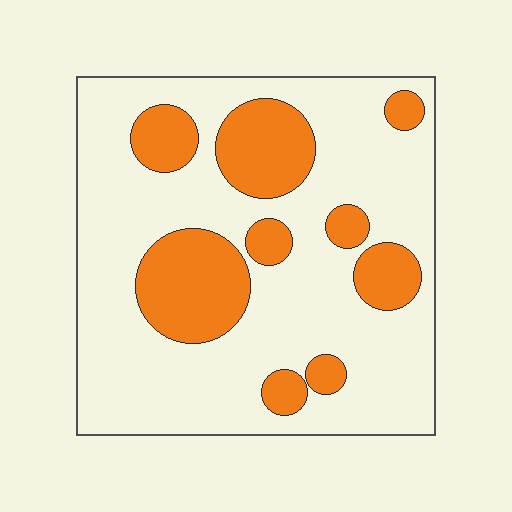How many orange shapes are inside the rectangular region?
9.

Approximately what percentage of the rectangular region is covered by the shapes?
Approximately 25%.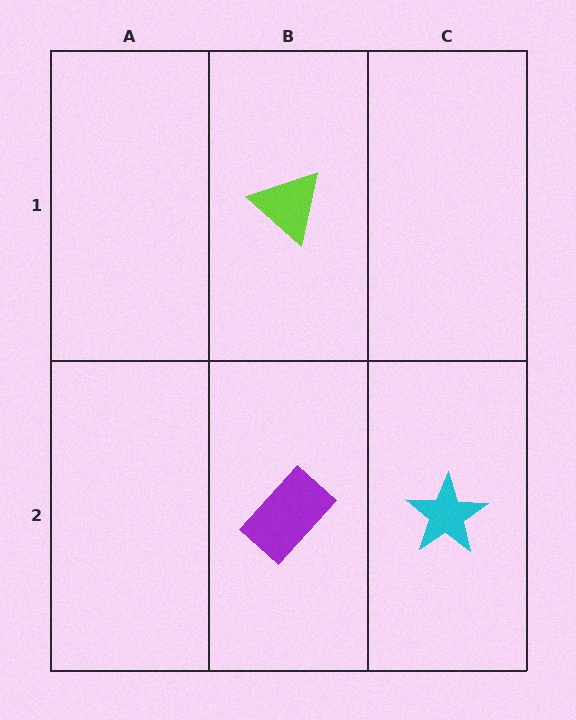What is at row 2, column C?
A cyan star.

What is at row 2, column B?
A purple rectangle.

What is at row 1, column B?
A lime triangle.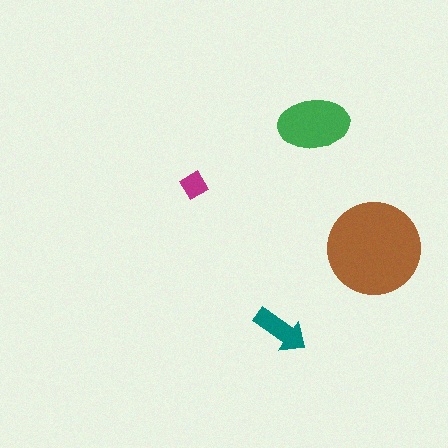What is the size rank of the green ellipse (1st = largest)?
2nd.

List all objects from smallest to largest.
The magenta diamond, the teal arrow, the green ellipse, the brown circle.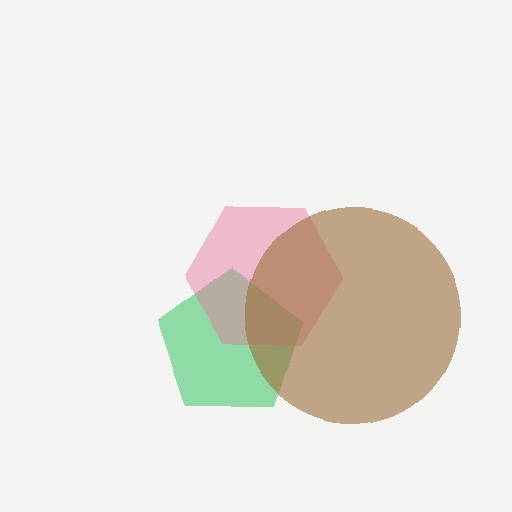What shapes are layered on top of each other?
The layered shapes are: a green pentagon, a pink hexagon, a brown circle.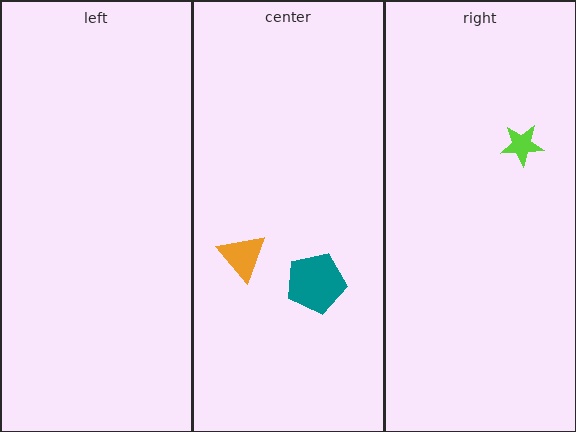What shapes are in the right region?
The lime star.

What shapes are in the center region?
The teal pentagon, the orange triangle.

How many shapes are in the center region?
2.